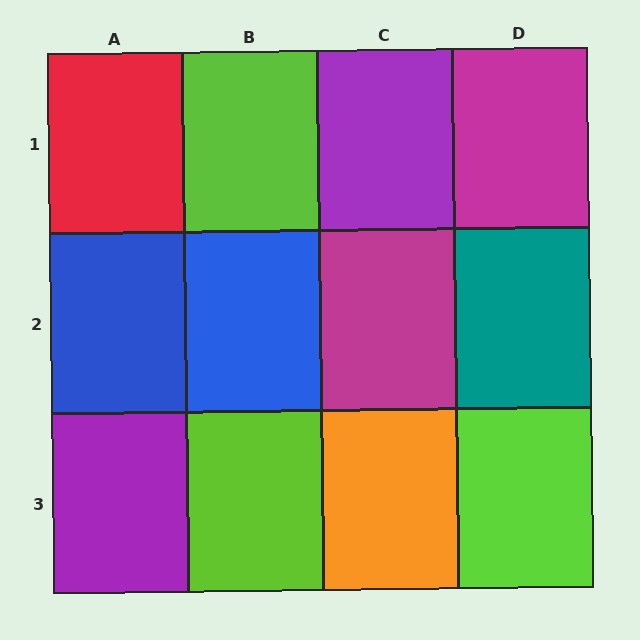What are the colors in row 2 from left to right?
Blue, blue, magenta, teal.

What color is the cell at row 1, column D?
Magenta.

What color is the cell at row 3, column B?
Lime.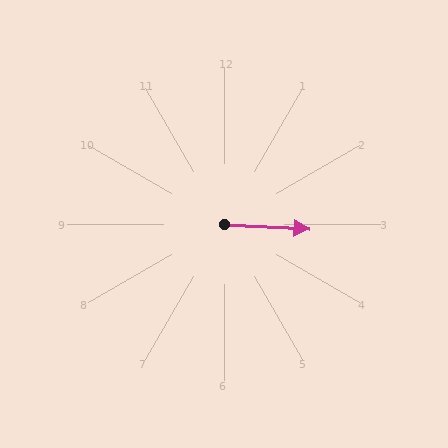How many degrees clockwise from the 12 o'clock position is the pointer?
Approximately 93 degrees.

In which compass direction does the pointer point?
East.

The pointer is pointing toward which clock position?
Roughly 3 o'clock.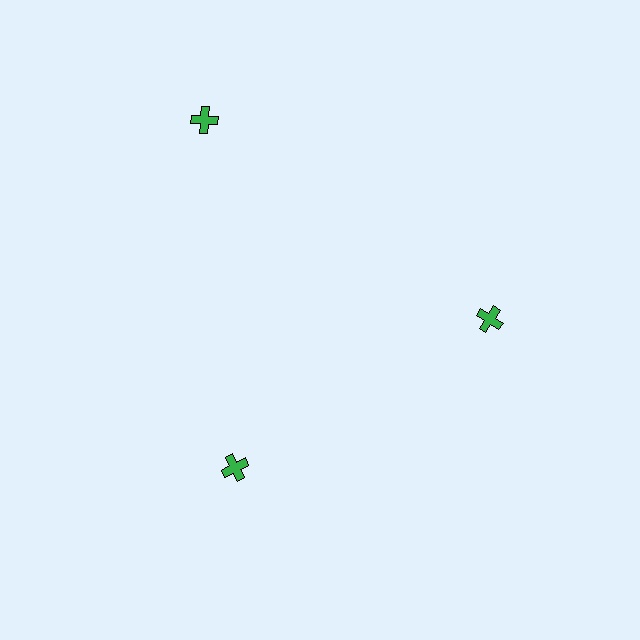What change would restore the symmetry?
The symmetry would be restored by moving it inward, back onto the ring so that all 3 crosses sit at equal angles and equal distance from the center.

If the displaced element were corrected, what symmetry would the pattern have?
It would have 3-fold rotational symmetry — the pattern would map onto itself every 120 degrees.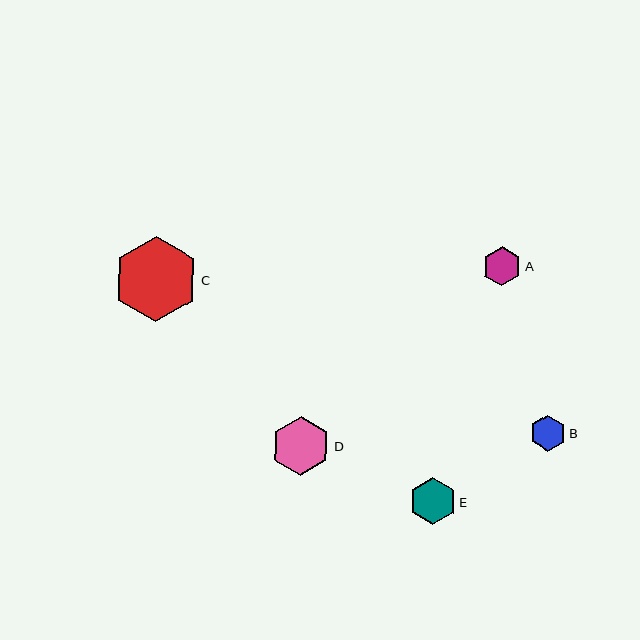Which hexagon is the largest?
Hexagon C is the largest with a size of approximately 86 pixels.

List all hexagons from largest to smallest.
From largest to smallest: C, D, E, A, B.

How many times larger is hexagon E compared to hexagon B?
Hexagon E is approximately 1.3 times the size of hexagon B.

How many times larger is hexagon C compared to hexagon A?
Hexagon C is approximately 2.2 times the size of hexagon A.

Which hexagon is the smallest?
Hexagon B is the smallest with a size of approximately 36 pixels.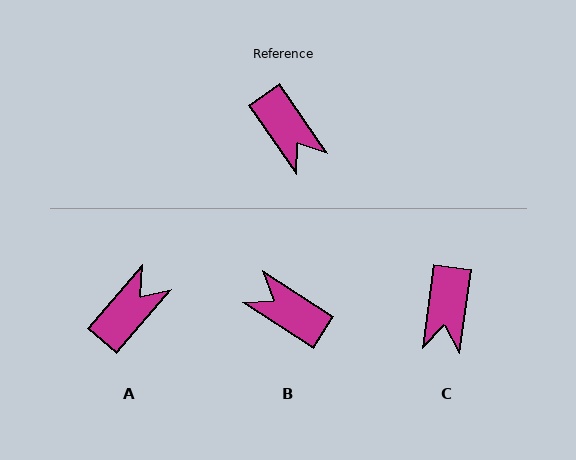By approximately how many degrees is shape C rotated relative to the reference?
Approximately 43 degrees clockwise.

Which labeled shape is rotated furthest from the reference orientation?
B, about 158 degrees away.